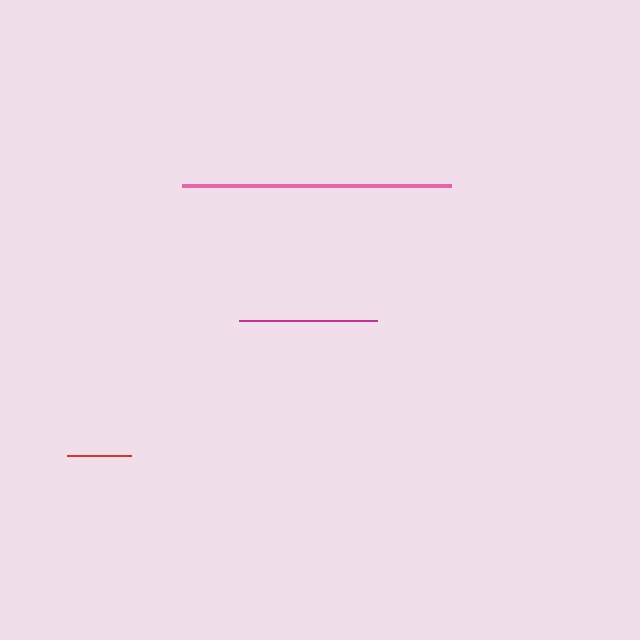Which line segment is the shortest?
The red line is the shortest at approximately 64 pixels.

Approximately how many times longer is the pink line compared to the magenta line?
The pink line is approximately 1.9 times the length of the magenta line.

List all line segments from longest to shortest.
From longest to shortest: pink, magenta, red.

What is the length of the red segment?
The red segment is approximately 64 pixels long.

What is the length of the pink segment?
The pink segment is approximately 269 pixels long.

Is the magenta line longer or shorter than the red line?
The magenta line is longer than the red line.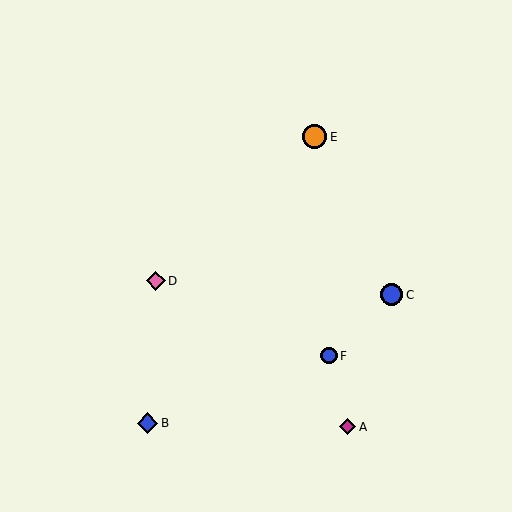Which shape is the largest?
The orange circle (labeled E) is the largest.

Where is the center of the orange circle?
The center of the orange circle is at (315, 137).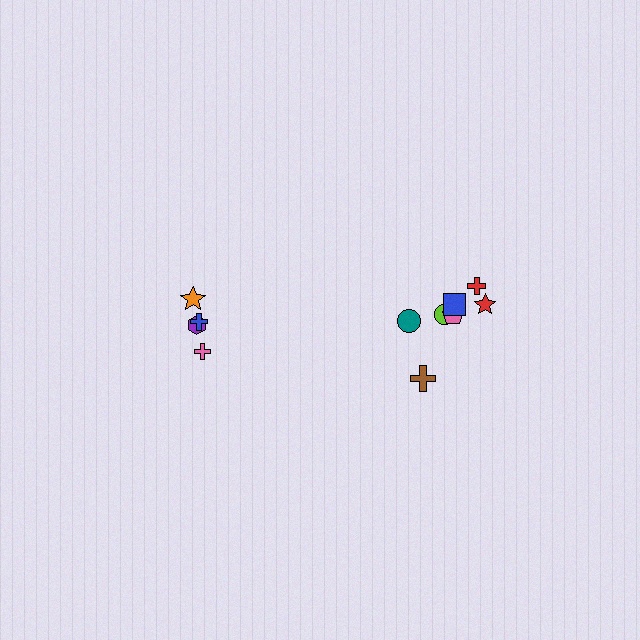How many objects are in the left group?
There are 4 objects.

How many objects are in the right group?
There are 7 objects.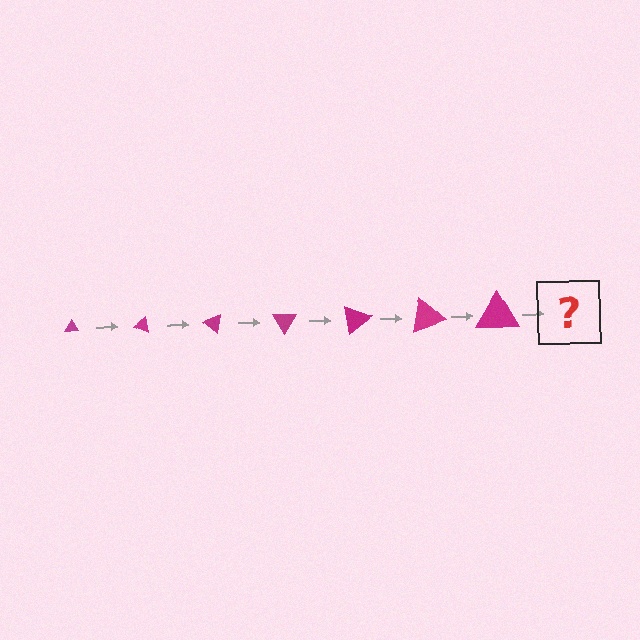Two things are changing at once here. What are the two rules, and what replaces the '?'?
The two rules are that the triangle grows larger each step and it rotates 20 degrees each step. The '?' should be a triangle, larger than the previous one and rotated 140 degrees from the start.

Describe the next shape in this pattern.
It should be a triangle, larger than the previous one and rotated 140 degrees from the start.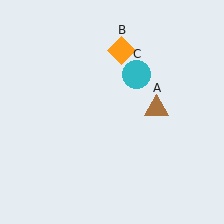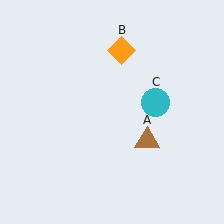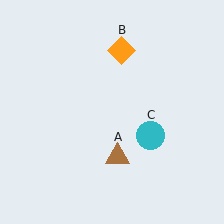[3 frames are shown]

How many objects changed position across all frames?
2 objects changed position: brown triangle (object A), cyan circle (object C).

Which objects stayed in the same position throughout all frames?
Orange diamond (object B) remained stationary.